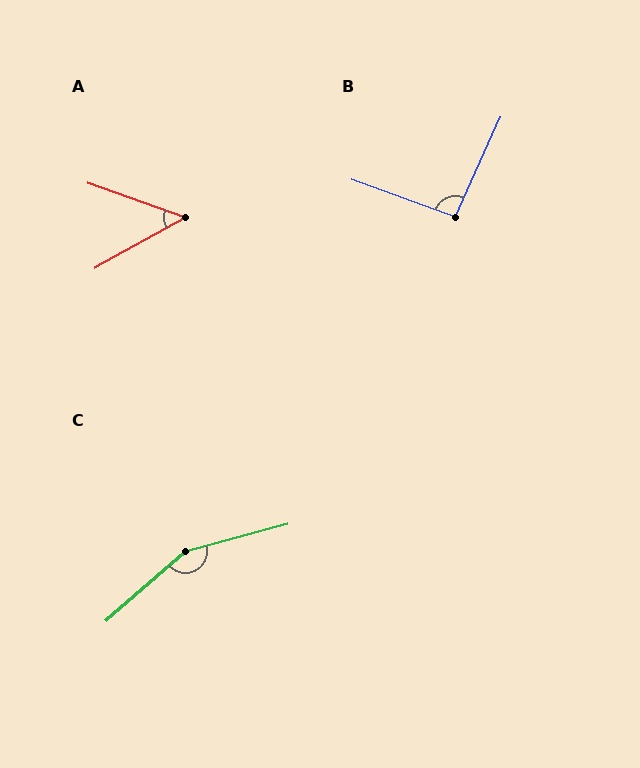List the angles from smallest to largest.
A (49°), B (94°), C (154°).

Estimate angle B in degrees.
Approximately 94 degrees.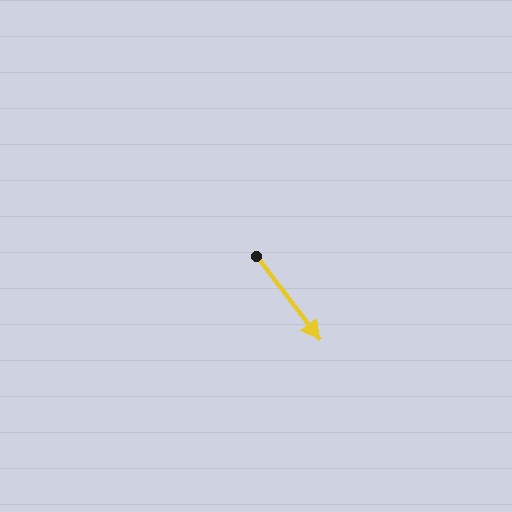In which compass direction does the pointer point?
Southeast.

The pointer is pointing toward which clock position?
Roughly 5 o'clock.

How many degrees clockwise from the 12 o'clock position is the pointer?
Approximately 143 degrees.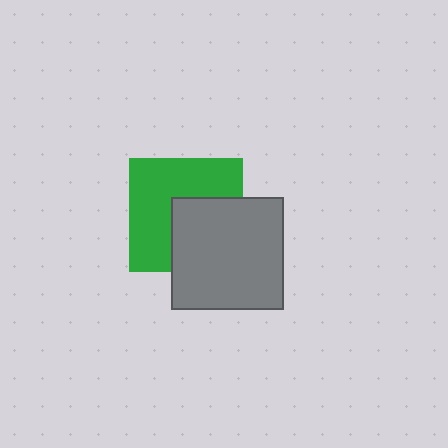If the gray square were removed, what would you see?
You would see the complete green square.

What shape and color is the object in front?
The object in front is a gray square.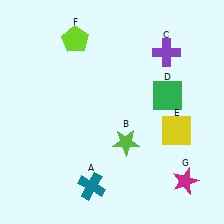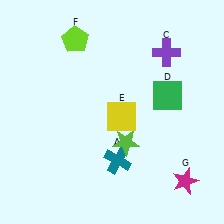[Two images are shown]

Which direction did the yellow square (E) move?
The yellow square (E) moved left.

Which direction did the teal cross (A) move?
The teal cross (A) moved right.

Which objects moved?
The objects that moved are: the teal cross (A), the yellow square (E).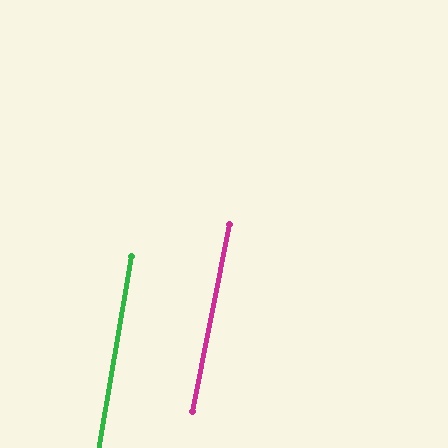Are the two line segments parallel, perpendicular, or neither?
Parallel — their directions differ by only 1.5°.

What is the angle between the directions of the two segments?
Approximately 1 degree.